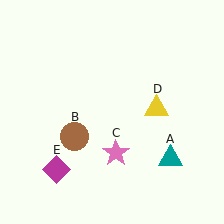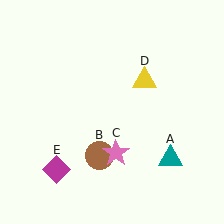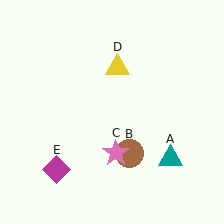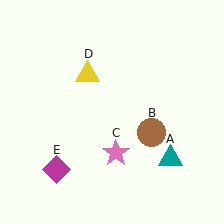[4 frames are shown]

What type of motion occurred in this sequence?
The brown circle (object B), yellow triangle (object D) rotated counterclockwise around the center of the scene.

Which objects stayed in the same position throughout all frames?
Teal triangle (object A) and pink star (object C) and magenta diamond (object E) remained stationary.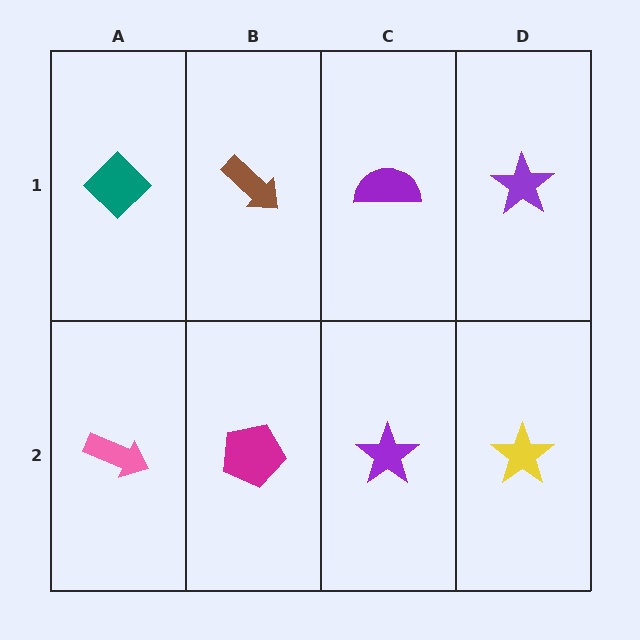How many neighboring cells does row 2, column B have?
3.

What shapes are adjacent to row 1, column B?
A magenta pentagon (row 2, column B), a teal diamond (row 1, column A), a purple semicircle (row 1, column C).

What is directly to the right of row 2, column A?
A magenta pentagon.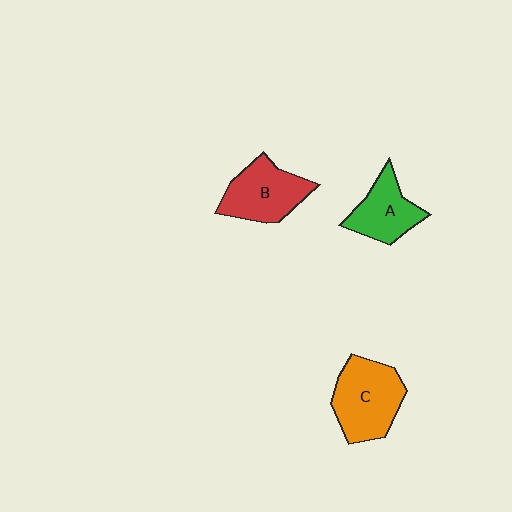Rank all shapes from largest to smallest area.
From largest to smallest: C (orange), B (red), A (green).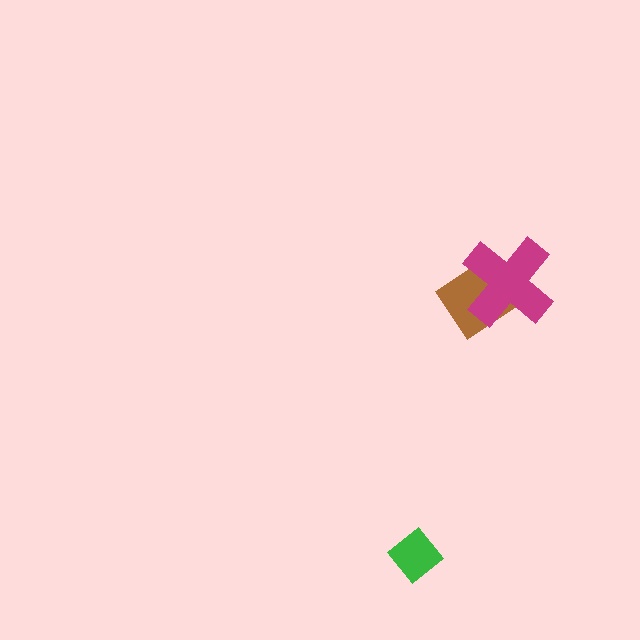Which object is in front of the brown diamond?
The magenta cross is in front of the brown diamond.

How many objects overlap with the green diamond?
0 objects overlap with the green diamond.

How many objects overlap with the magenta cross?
1 object overlaps with the magenta cross.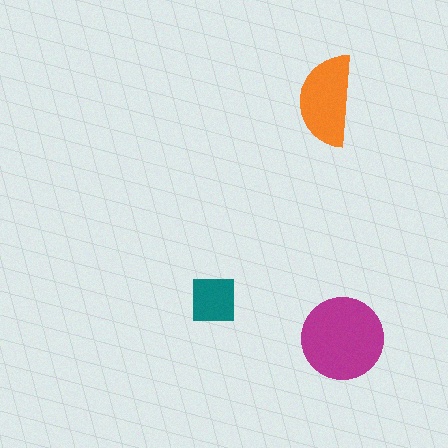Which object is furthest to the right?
The magenta circle is rightmost.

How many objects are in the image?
There are 3 objects in the image.